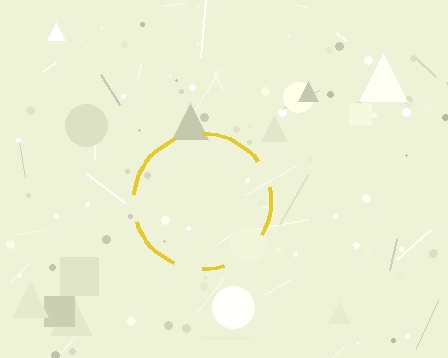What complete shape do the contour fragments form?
The contour fragments form a circle.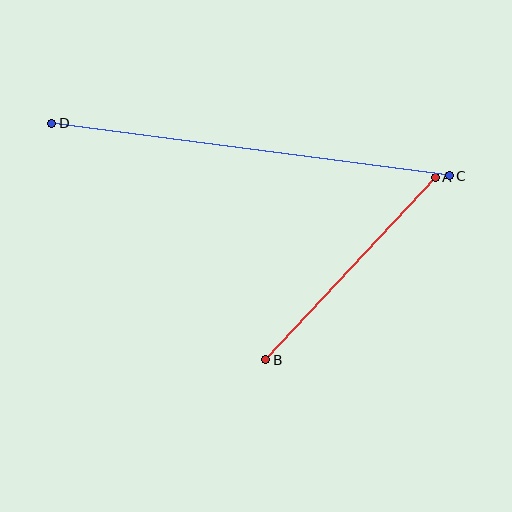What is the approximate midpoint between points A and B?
The midpoint is at approximately (350, 268) pixels.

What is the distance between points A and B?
The distance is approximately 249 pixels.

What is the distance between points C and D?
The distance is approximately 401 pixels.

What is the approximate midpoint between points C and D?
The midpoint is at approximately (250, 150) pixels.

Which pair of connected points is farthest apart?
Points C and D are farthest apart.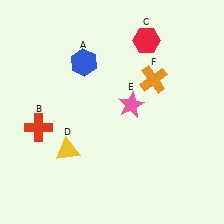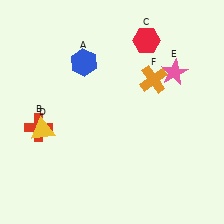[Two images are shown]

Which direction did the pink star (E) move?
The pink star (E) moved right.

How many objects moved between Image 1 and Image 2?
2 objects moved between the two images.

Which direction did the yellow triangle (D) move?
The yellow triangle (D) moved left.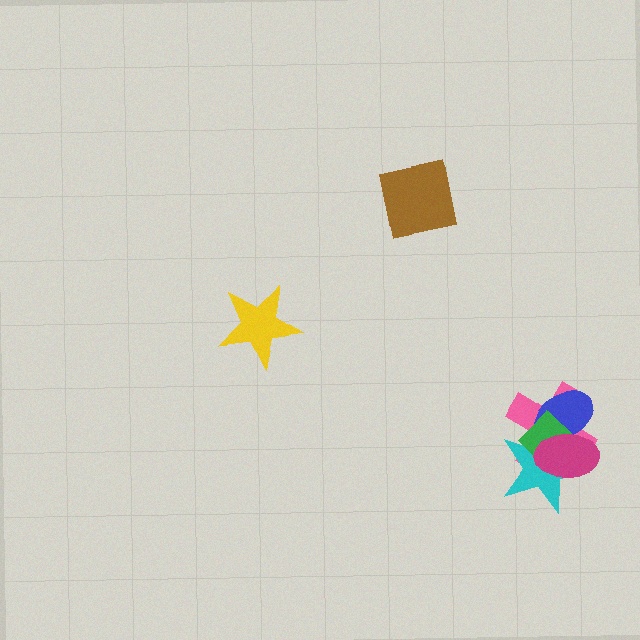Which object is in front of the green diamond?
The magenta ellipse is in front of the green diamond.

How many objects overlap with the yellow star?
0 objects overlap with the yellow star.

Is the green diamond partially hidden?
Yes, it is partially covered by another shape.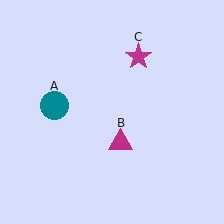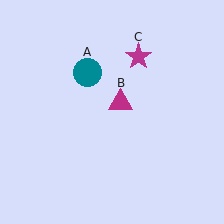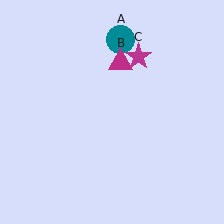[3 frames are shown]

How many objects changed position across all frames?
2 objects changed position: teal circle (object A), magenta triangle (object B).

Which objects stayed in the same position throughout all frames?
Magenta star (object C) remained stationary.